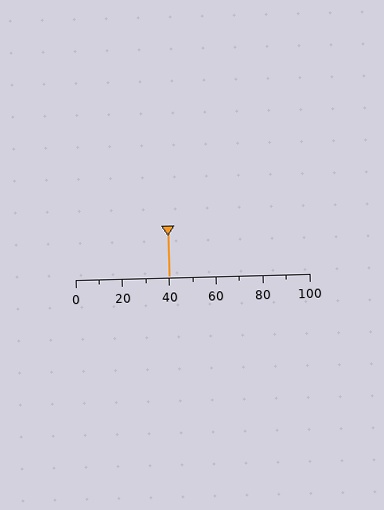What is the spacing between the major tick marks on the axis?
The major ticks are spaced 20 apart.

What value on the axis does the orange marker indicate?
The marker indicates approximately 40.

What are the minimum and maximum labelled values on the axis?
The axis runs from 0 to 100.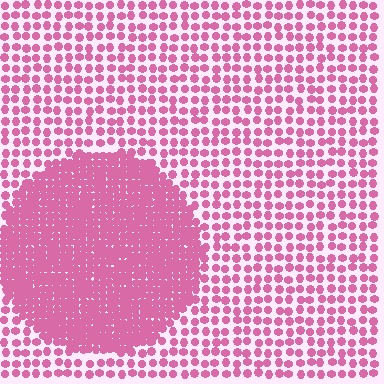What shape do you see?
I see a circle.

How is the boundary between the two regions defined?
The boundary is defined by a change in element density (approximately 2.5x ratio). All elements are the same color, size, and shape.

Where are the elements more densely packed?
The elements are more densely packed inside the circle boundary.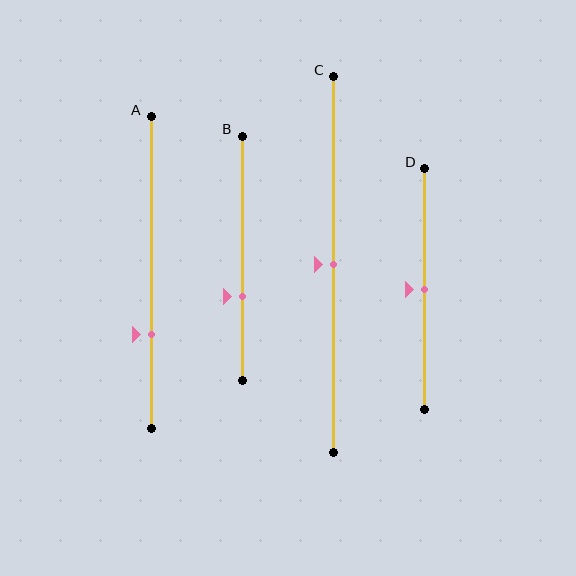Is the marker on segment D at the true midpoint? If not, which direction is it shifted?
Yes, the marker on segment D is at the true midpoint.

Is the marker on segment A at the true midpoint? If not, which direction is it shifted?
No, the marker on segment A is shifted downward by about 20% of the segment length.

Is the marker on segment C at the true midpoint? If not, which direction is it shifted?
Yes, the marker on segment C is at the true midpoint.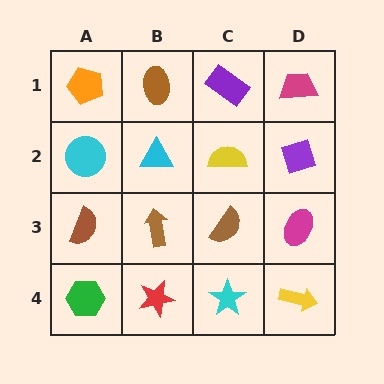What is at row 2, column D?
A purple diamond.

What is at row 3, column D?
A magenta ellipse.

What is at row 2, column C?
A yellow semicircle.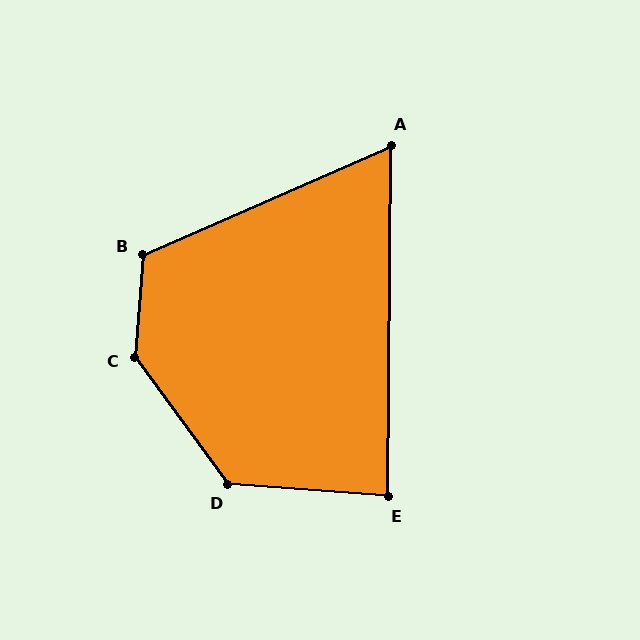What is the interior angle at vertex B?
Approximately 118 degrees (obtuse).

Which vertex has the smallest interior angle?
A, at approximately 66 degrees.